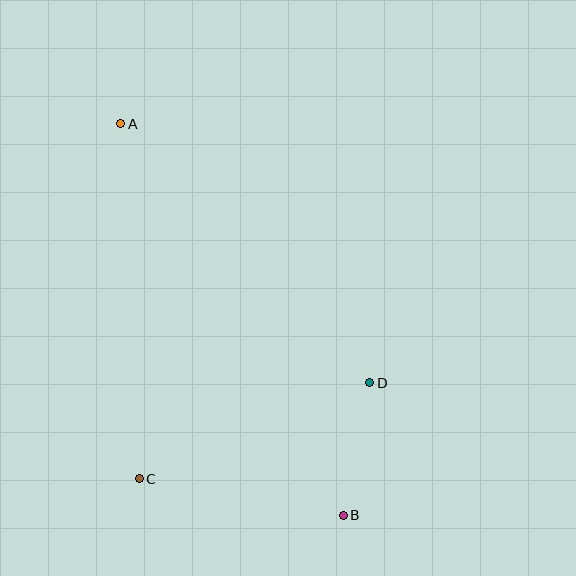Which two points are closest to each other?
Points B and D are closest to each other.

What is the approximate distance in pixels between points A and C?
The distance between A and C is approximately 356 pixels.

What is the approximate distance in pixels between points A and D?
The distance between A and D is approximately 360 pixels.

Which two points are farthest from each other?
Points A and B are farthest from each other.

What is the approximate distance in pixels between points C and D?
The distance between C and D is approximately 250 pixels.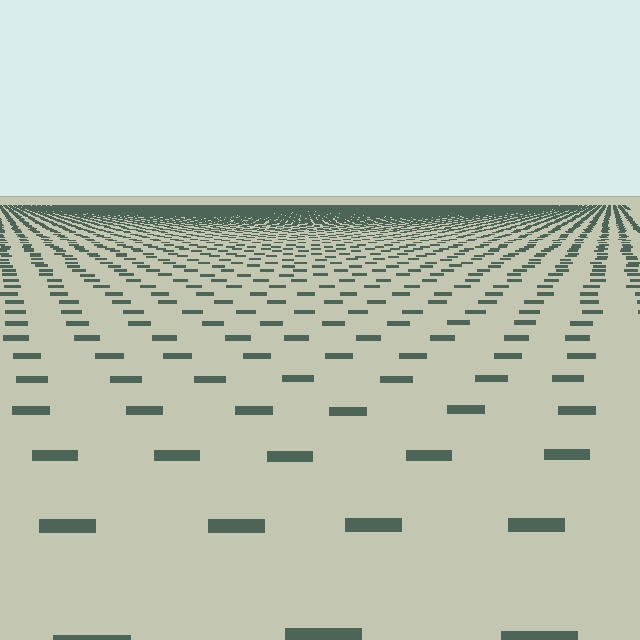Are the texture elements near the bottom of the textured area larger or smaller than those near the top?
Larger. Near the bottom, elements are closer to the viewer and appear at a bigger on-screen size.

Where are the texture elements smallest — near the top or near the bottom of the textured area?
Near the top.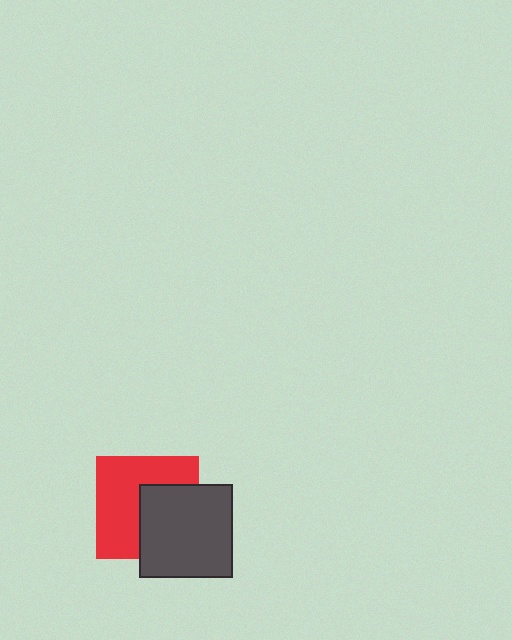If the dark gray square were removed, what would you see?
You would see the complete red square.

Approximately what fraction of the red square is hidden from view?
Roughly 42% of the red square is hidden behind the dark gray square.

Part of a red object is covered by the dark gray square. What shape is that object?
It is a square.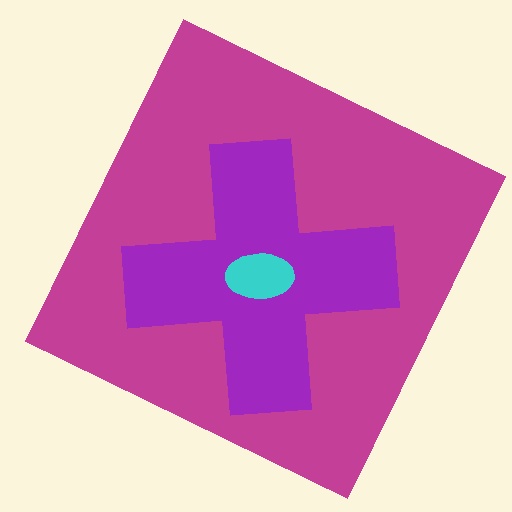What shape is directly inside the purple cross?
The cyan ellipse.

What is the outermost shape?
The magenta square.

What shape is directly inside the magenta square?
The purple cross.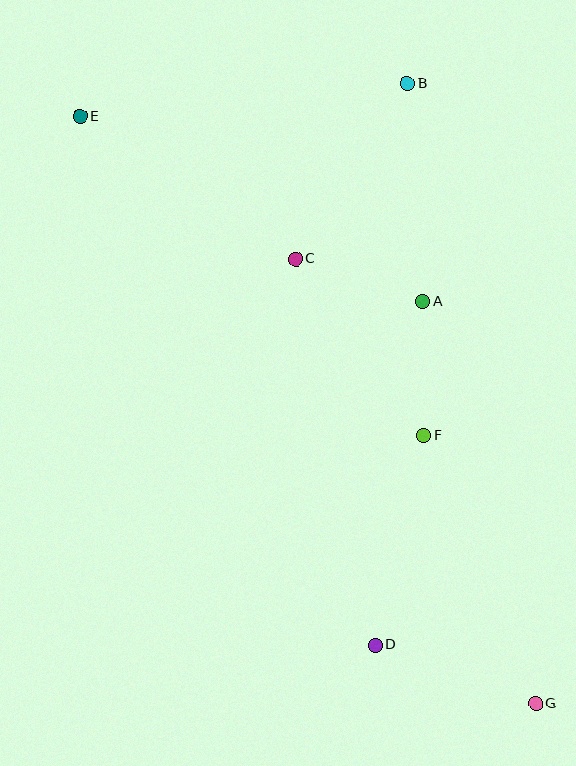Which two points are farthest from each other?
Points E and G are farthest from each other.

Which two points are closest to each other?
Points A and F are closest to each other.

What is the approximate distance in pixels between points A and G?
The distance between A and G is approximately 417 pixels.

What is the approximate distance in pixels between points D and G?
The distance between D and G is approximately 170 pixels.